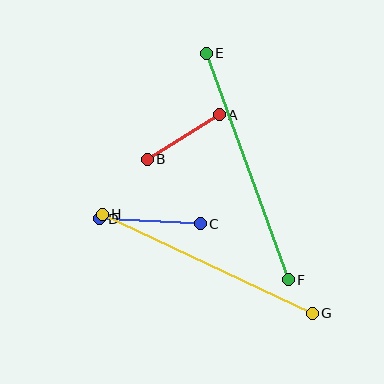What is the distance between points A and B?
The distance is approximately 85 pixels.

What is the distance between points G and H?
The distance is approximately 232 pixels.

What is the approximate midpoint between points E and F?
The midpoint is at approximately (247, 167) pixels.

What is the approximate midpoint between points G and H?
The midpoint is at approximately (207, 264) pixels.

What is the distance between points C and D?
The distance is approximately 101 pixels.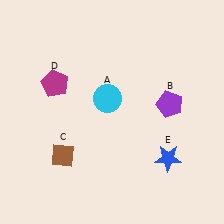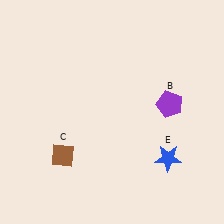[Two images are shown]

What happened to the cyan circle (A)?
The cyan circle (A) was removed in Image 2. It was in the top-left area of Image 1.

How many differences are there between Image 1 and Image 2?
There are 2 differences between the two images.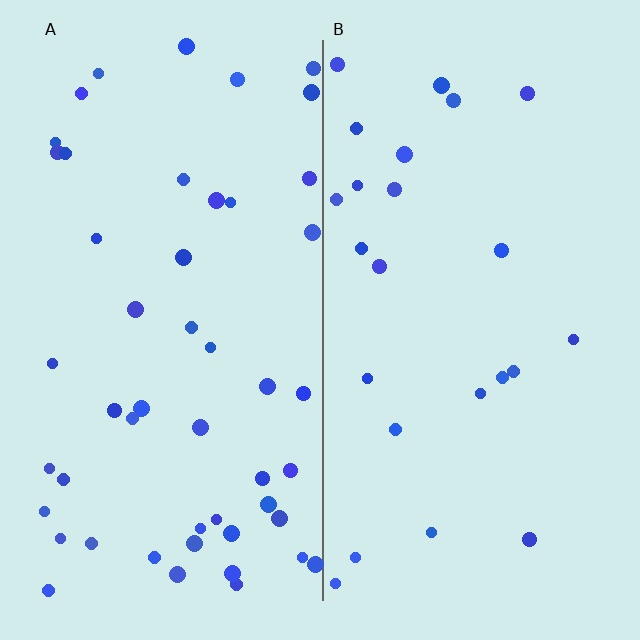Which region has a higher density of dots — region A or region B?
A (the left).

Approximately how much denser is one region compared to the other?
Approximately 2.1× — region A over region B.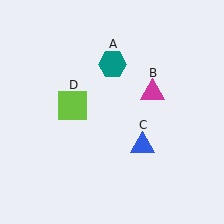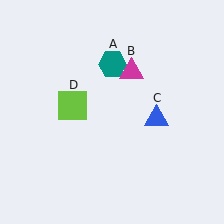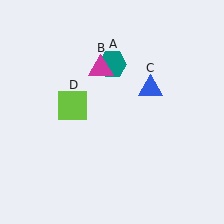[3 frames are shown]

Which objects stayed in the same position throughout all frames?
Teal hexagon (object A) and lime square (object D) remained stationary.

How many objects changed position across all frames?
2 objects changed position: magenta triangle (object B), blue triangle (object C).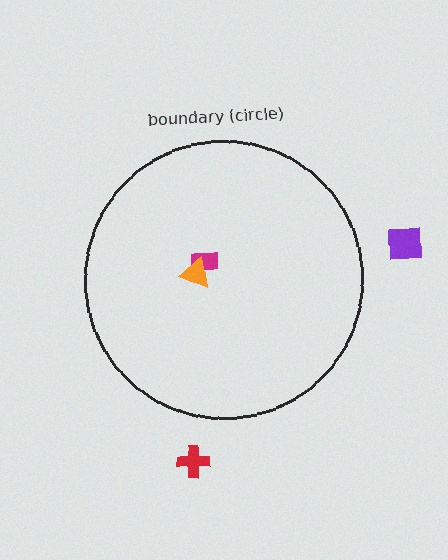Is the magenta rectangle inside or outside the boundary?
Inside.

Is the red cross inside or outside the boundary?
Outside.